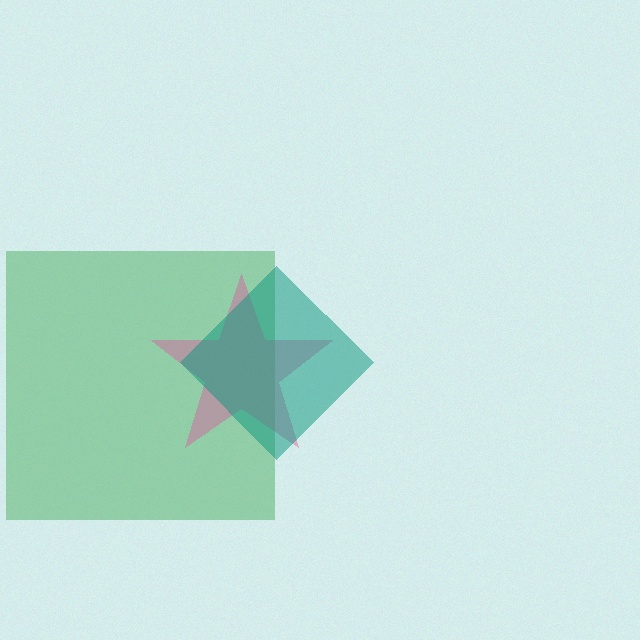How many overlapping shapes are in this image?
There are 3 overlapping shapes in the image.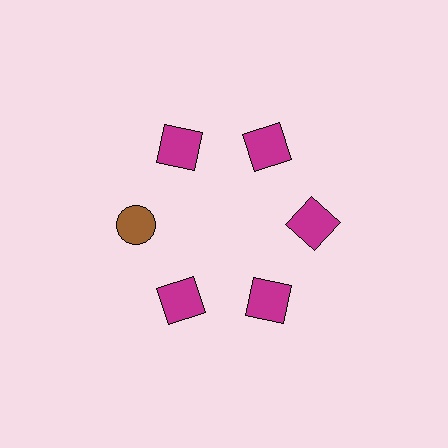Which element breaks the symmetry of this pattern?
The brown circle at roughly the 9 o'clock position breaks the symmetry. All other shapes are magenta squares.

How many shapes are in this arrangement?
There are 6 shapes arranged in a ring pattern.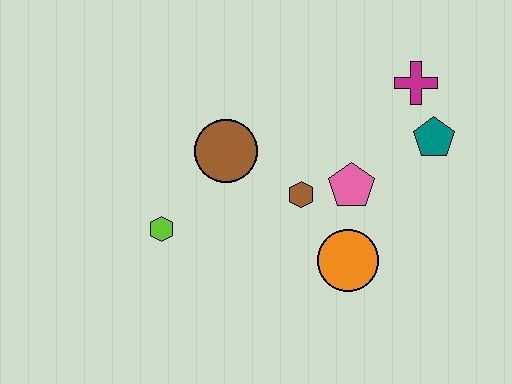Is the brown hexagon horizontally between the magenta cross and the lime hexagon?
Yes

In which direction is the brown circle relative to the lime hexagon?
The brown circle is above the lime hexagon.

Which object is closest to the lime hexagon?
The brown circle is closest to the lime hexagon.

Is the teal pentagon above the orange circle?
Yes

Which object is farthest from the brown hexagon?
The magenta cross is farthest from the brown hexagon.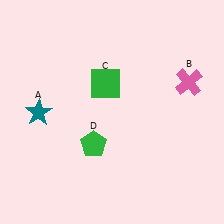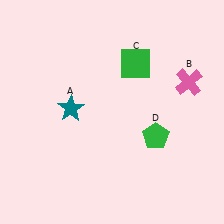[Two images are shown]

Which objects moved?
The objects that moved are: the teal star (A), the green square (C), the green pentagon (D).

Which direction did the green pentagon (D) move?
The green pentagon (D) moved right.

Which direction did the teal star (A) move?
The teal star (A) moved right.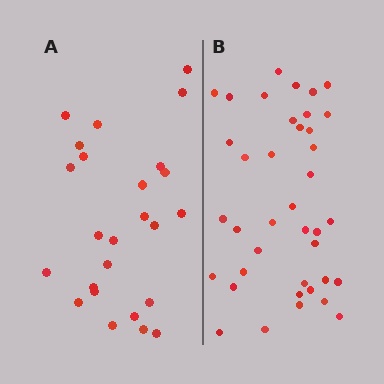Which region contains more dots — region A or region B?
Region B (the right region) has more dots.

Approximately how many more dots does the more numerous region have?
Region B has approximately 15 more dots than region A.